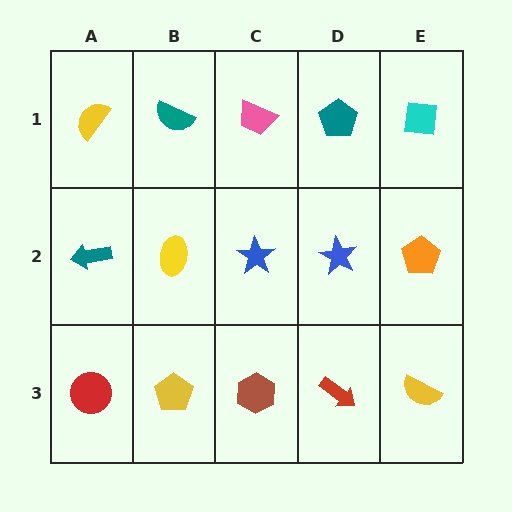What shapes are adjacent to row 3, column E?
An orange pentagon (row 2, column E), a red arrow (row 3, column D).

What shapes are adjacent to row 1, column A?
A teal arrow (row 2, column A), a teal semicircle (row 1, column B).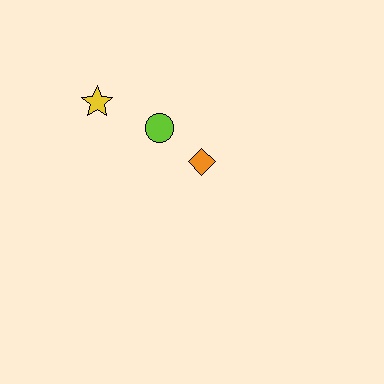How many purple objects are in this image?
There are no purple objects.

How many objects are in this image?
There are 3 objects.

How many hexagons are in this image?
There are no hexagons.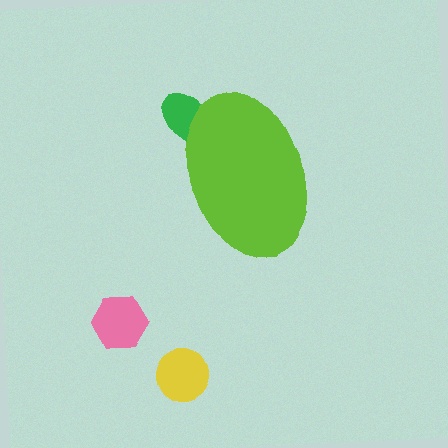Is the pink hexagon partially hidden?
No, the pink hexagon is fully visible.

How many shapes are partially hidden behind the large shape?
1 shape is partially hidden.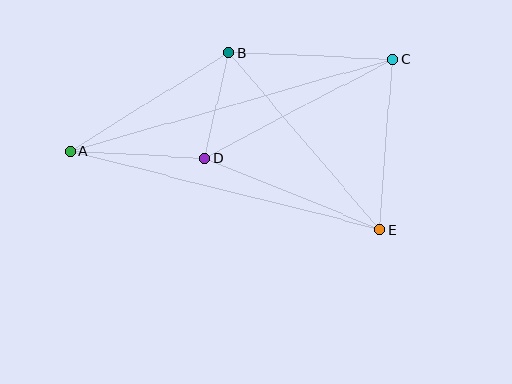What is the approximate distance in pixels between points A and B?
The distance between A and B is approximately 186 pixels.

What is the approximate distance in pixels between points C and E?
The distance between C and E is approximately 171 pixels.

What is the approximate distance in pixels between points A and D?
The distance between A and D is approximately 134 pixels.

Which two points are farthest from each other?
Points A and C are farthest from each other.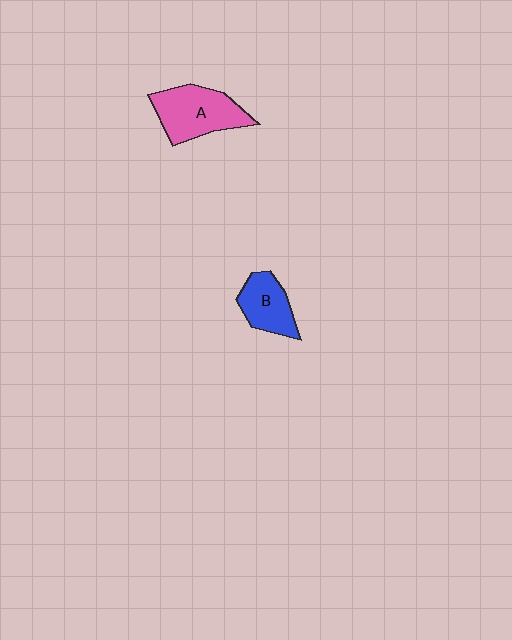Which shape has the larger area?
Shape A (pink).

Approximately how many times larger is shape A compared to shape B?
Approximately 1.5 times.